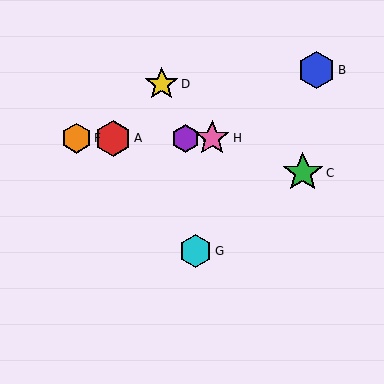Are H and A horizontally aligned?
Yes, both are at y≈138.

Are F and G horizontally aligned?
No, F is at y≈138 and G is at y≈251.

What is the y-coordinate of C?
Object C is at y≈173.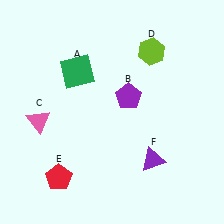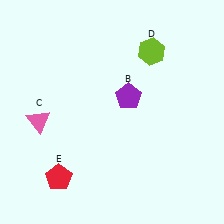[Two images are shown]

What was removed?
The green square (A), the purple triangle (F) were removed in Image 2.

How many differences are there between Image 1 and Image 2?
There are 2 differences between the two images.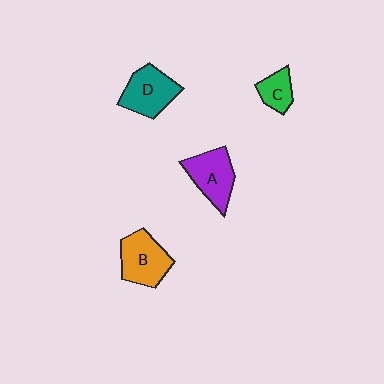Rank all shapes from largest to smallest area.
From largest to smallest: B (orange), D (teal), A (purple), C (green).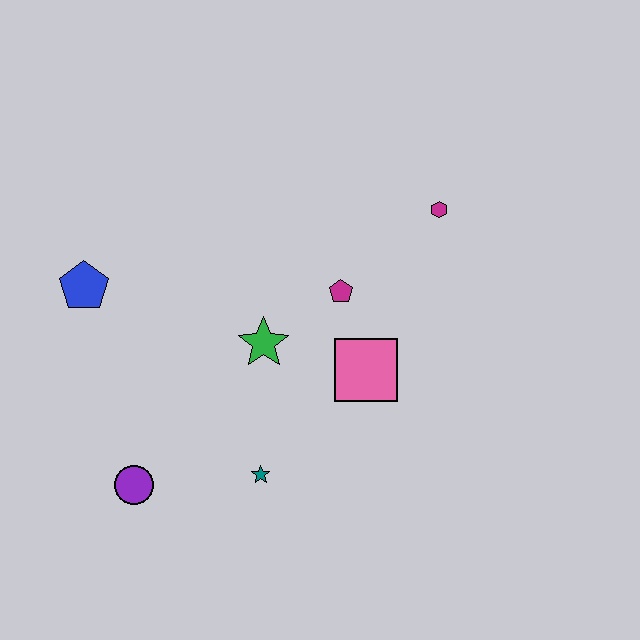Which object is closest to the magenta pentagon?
The pink square is closest to the magenta pentagon.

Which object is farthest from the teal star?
The magenta hexagon is farthest from the teal star.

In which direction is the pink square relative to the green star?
The pink square is to the right of the green star.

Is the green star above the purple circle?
Yes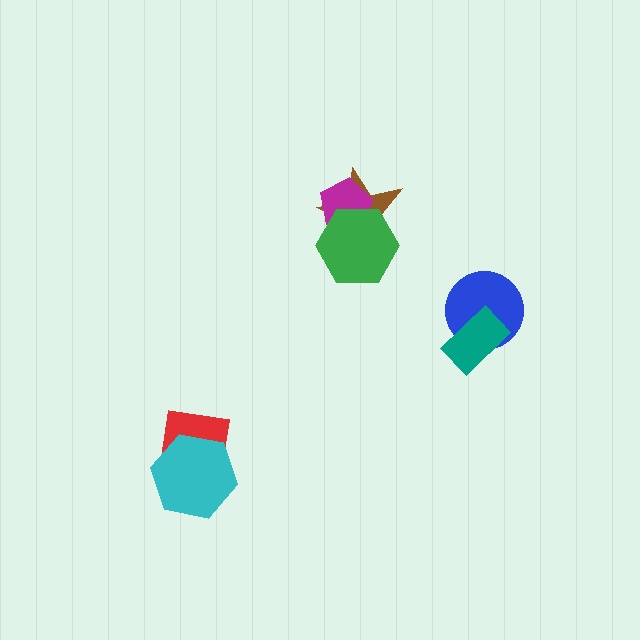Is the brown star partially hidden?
Yes, it is partially covered by another shape.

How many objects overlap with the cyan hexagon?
1 object overlaps with the cyan hexagon.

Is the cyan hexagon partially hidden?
No, no other shape covers it.